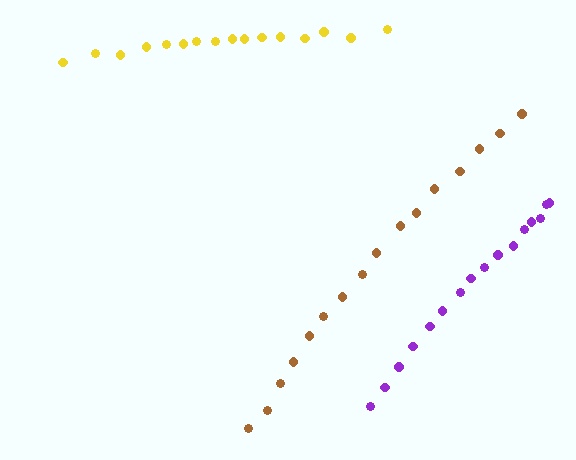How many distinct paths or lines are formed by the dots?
There are 3 distinct paths.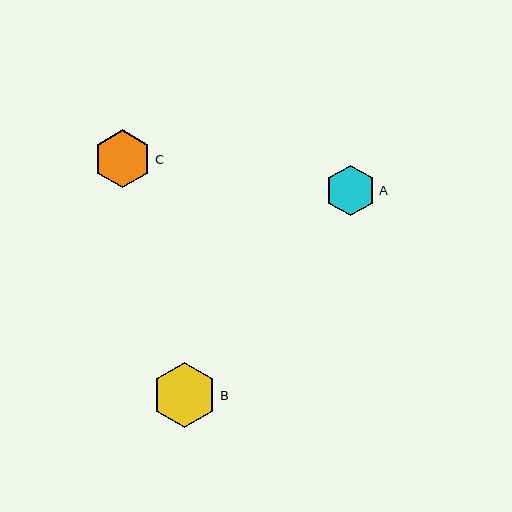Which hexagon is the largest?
Hexagon B is the largest with a size of approximately 65 pixels.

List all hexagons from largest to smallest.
From largest to smallest: B, C, A.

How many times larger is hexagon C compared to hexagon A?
Hexagon C is approximately 1.2 times the size of hexagon A.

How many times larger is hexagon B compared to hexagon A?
Hexagon B is approximately 1.3 times the size of hexagon A.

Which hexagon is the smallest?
Hexagon A is the smallest with a size of approximately 51 pixels.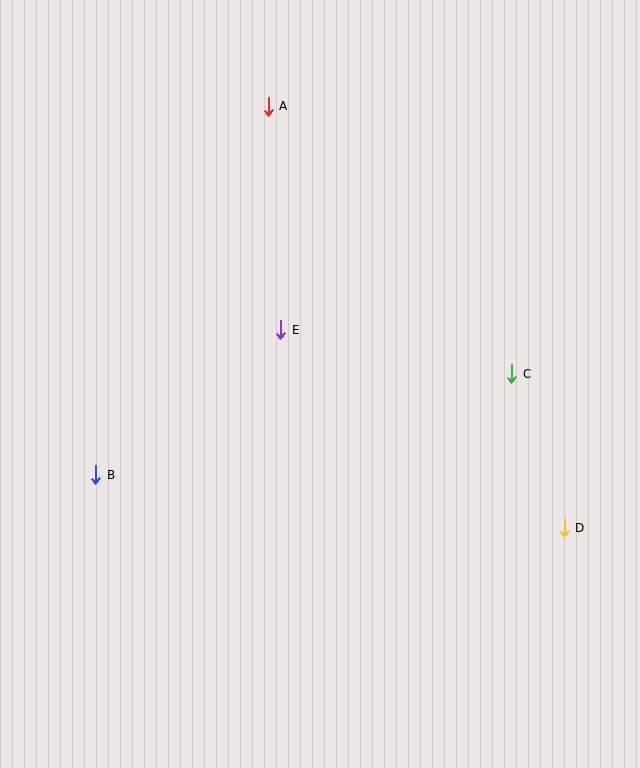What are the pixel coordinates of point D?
Point D is at (564, 528).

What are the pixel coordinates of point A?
Point A is at (268, 106).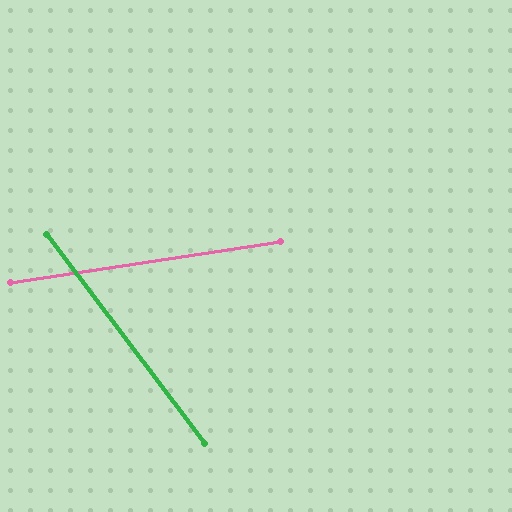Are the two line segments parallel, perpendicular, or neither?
Neither parallel nor perpendicular — they differ by about 62°.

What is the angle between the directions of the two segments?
Approximately 62 degrees.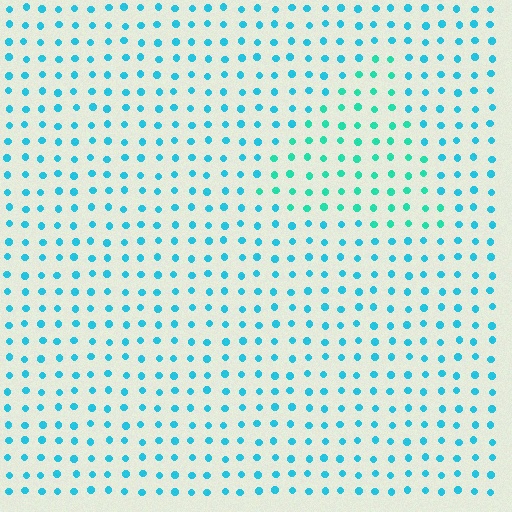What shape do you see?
I see a triangle.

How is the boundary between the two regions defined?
The boundary is defined purely by a slight shift in hue (about 26 degrees). Spacing, size, and orientation are identical on both sides.